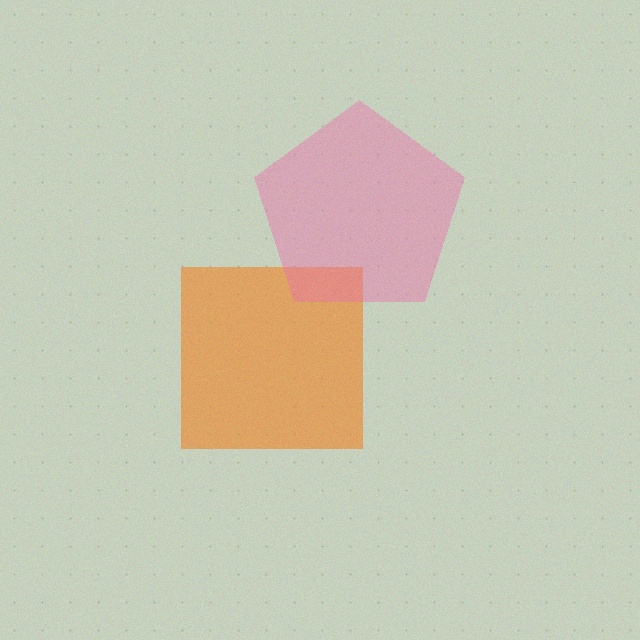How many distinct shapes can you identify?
There are 2 distinct shapes: an orange square, a pink pentagon.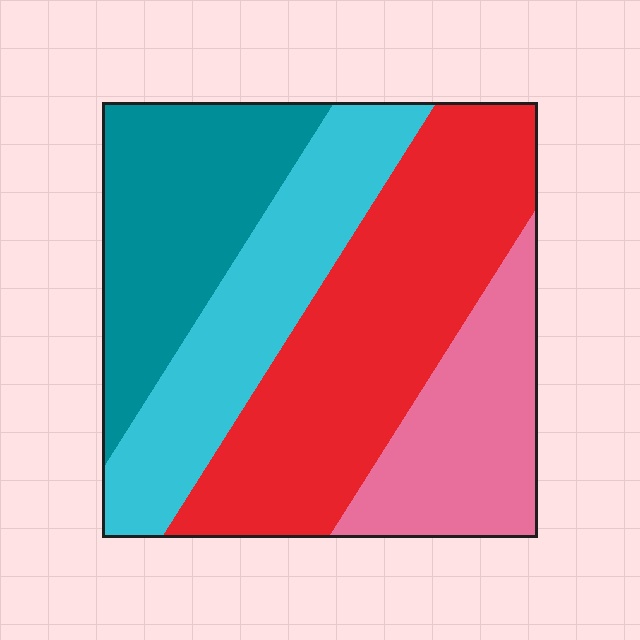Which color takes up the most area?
Red, at roughly 35%.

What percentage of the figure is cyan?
Cyan takes up about one quarter (1/4) of the figure.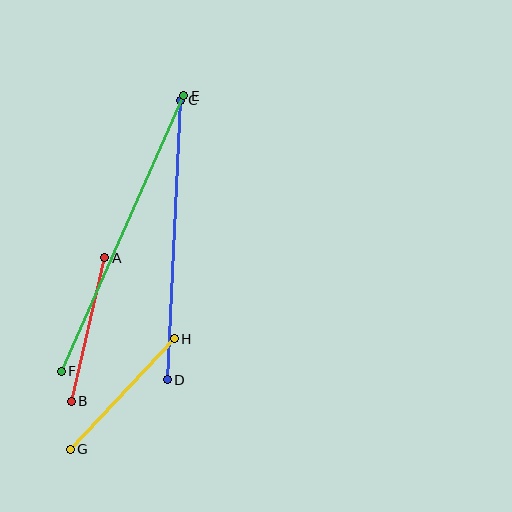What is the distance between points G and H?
The distance is approximately 152 pixels.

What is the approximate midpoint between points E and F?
The midpoint is at approximately (122, 233) pixels.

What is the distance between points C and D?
The distance is approximately 280 pixels.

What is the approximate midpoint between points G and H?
The midpoint is at approximately (122, 394) pixels.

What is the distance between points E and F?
The distance is approximately 301 pixels.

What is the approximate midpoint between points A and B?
The midpoint is at approximately (88, 330) pixels.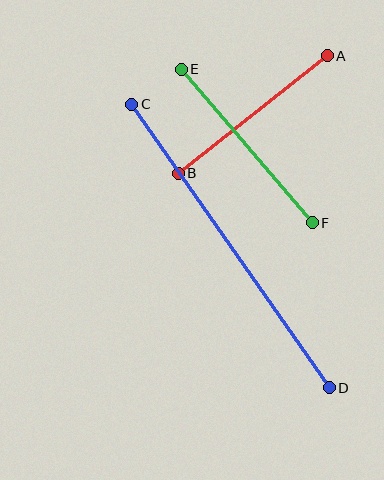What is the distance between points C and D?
The distance is approximately 346 pixels.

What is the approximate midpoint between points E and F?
The midpoint is at approximately (247, 146) pixels.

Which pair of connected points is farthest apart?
Points C and D are farthest apart.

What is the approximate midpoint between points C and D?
The midpoint is at approximately (230, 246) pixels.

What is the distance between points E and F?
The distance is approximately 202 pixels.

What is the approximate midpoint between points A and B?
The midpoint is at approximately (253, 114) pixels.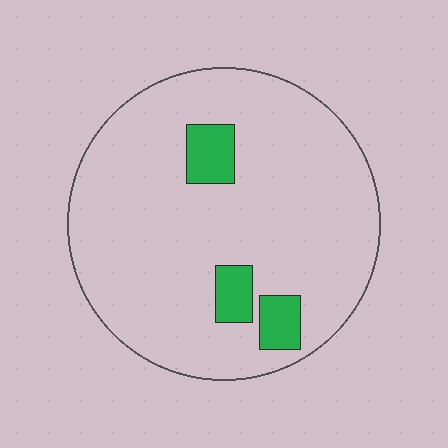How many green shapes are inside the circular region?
3.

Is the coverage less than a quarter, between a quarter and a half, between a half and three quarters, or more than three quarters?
Less than a quarter.